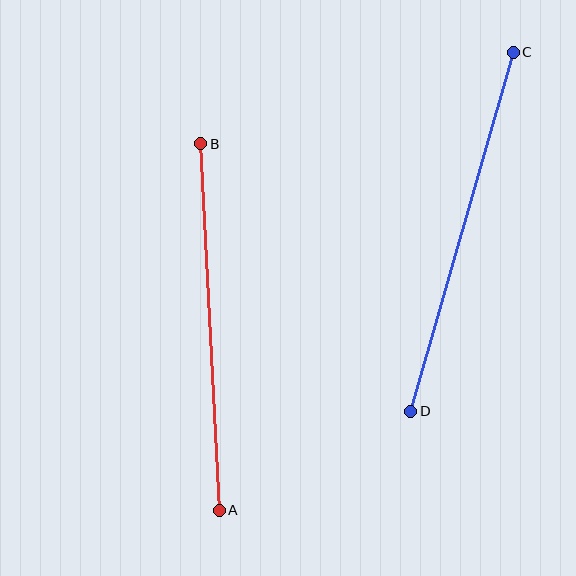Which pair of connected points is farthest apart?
Points C and D are farthest apart.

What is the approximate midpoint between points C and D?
The midpoint is at approximately (462, 232) pixels.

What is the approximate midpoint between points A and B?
The midpoint is at approximately (210, 327) pixels.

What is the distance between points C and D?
The distance is approximately 373 pixels.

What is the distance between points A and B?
The distance is approximately 367 pixels.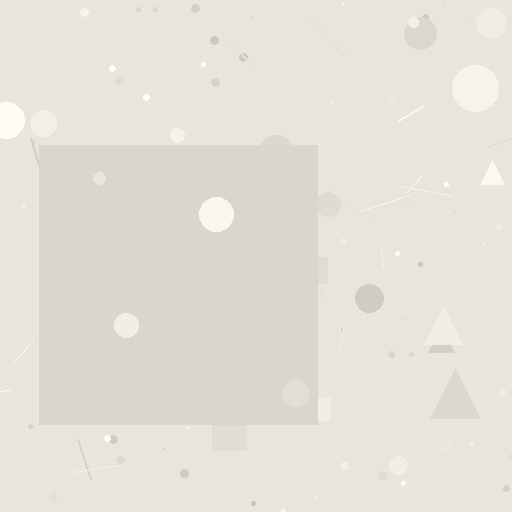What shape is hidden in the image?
A square is hidden in the image.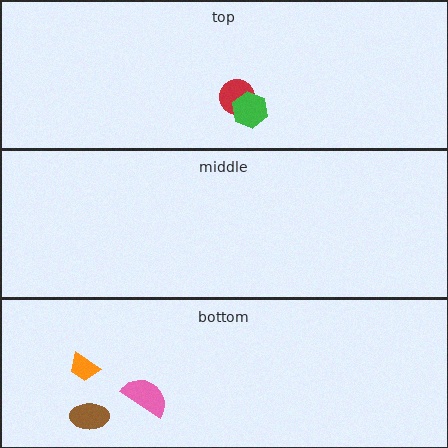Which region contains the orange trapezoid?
The bottom region.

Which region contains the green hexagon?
The top region.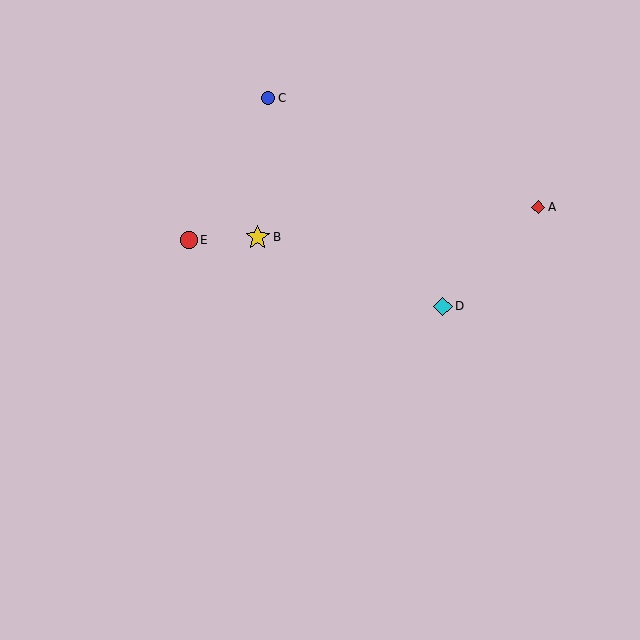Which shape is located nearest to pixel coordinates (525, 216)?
The red diamond (labeled A) at (538, 207) is nearest to that location.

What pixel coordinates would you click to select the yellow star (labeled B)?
Click at (258, 237) to select the yellow star B.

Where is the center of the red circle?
The center of the red circle is at (189, 240).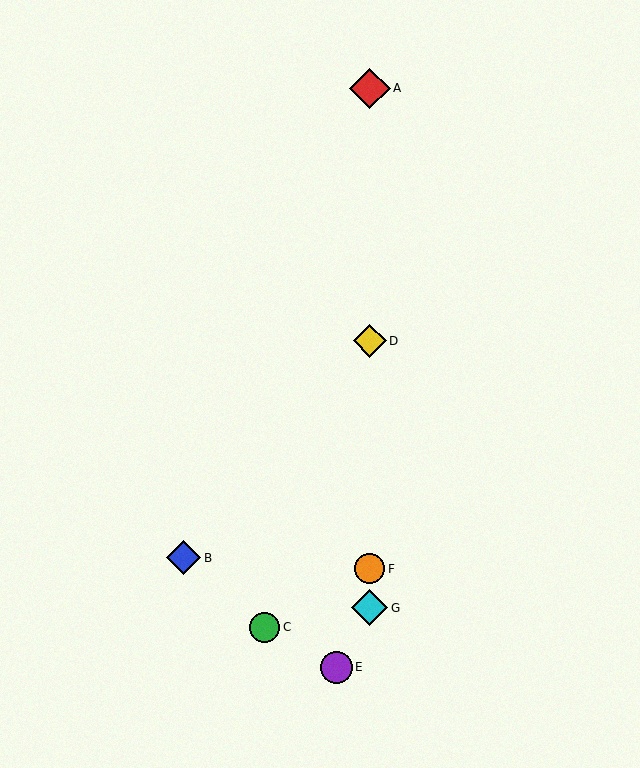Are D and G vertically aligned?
Yes, both are at x≈370.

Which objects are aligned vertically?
Objects A, D, F, G are aligned vertically.